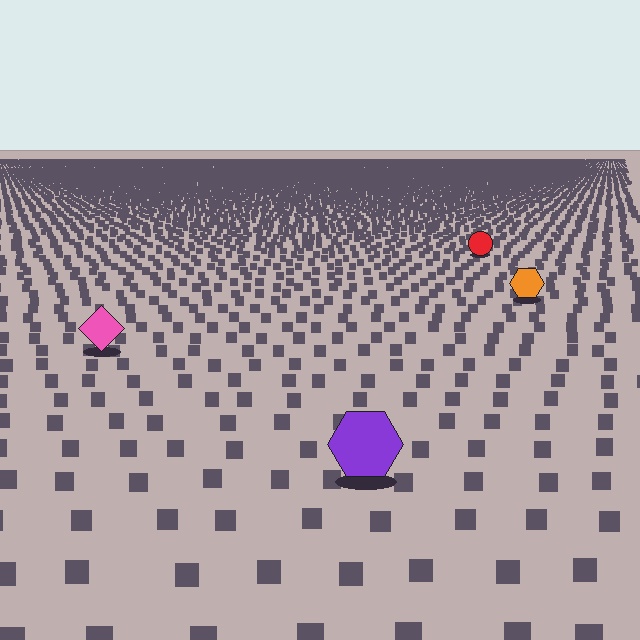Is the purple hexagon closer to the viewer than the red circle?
Yes. The purple hexagon is closer — you can tell from the texture gradient: the ground texture is coarser near it.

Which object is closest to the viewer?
The purple hexagon is closest. The texture marks near it are larger and more spread out.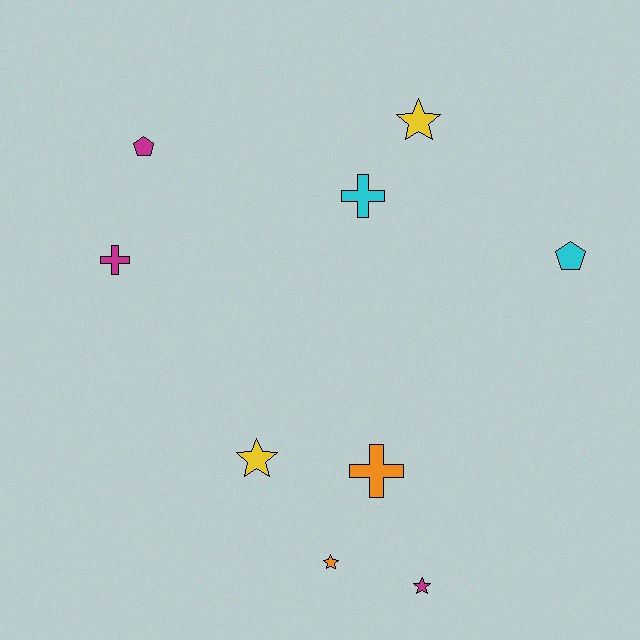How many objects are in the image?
There are 9 objects.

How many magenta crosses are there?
There is 1 magenta cross.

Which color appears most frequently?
Magenta, with 3 objects.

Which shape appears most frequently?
Star, with 4 objects.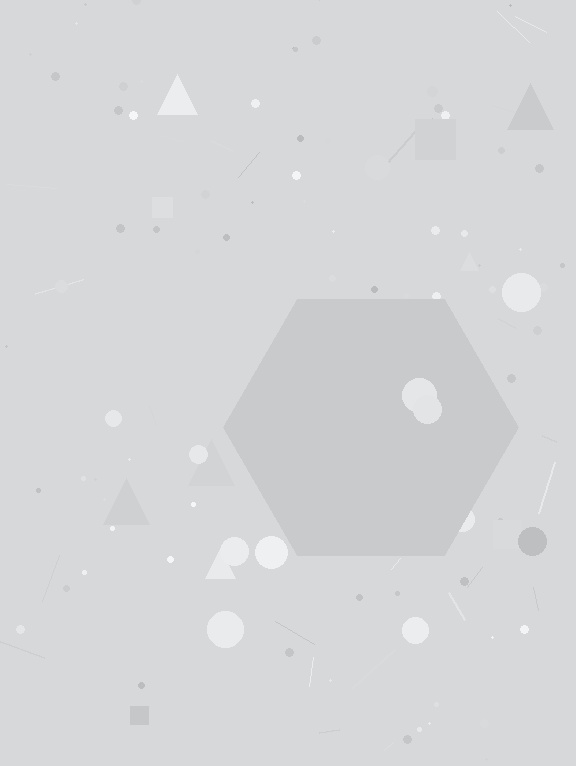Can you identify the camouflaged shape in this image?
The camouflaged shape is a hexagon.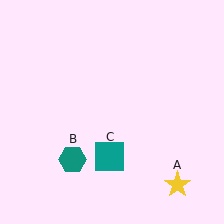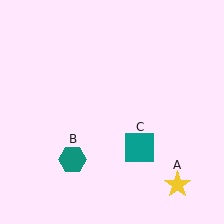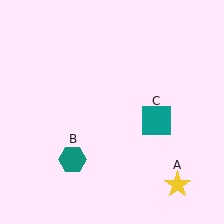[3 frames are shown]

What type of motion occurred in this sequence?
The teal square (object C) rotated counterclockwise around the center of the scene.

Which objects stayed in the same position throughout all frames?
Yellow star (object A) and teal hexagon (object B) remained stationary.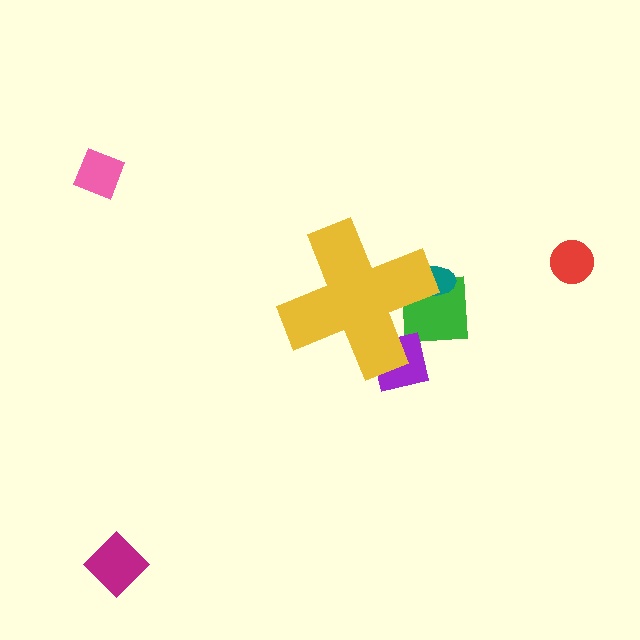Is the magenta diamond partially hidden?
No, the magenta diamond is fully visible.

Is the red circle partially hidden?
No, the red circle is fully visible.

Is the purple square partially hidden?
Yes, the purple square is partially hidden behind the yellow cross.